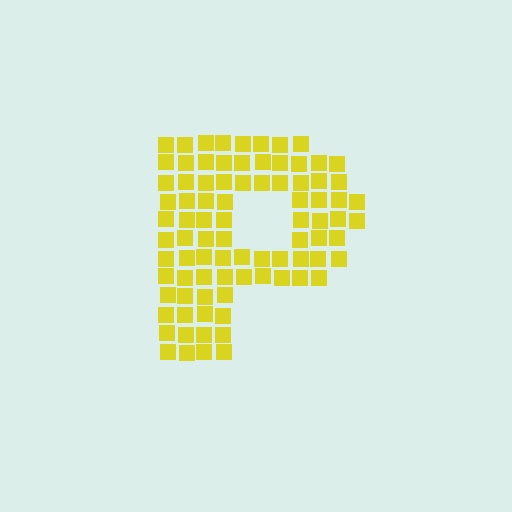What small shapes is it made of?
It is made of small squares.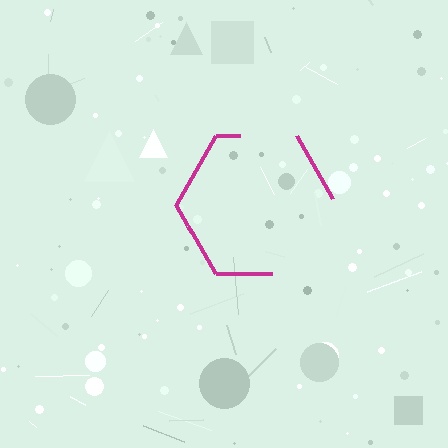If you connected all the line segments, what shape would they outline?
They would outline a hexagon.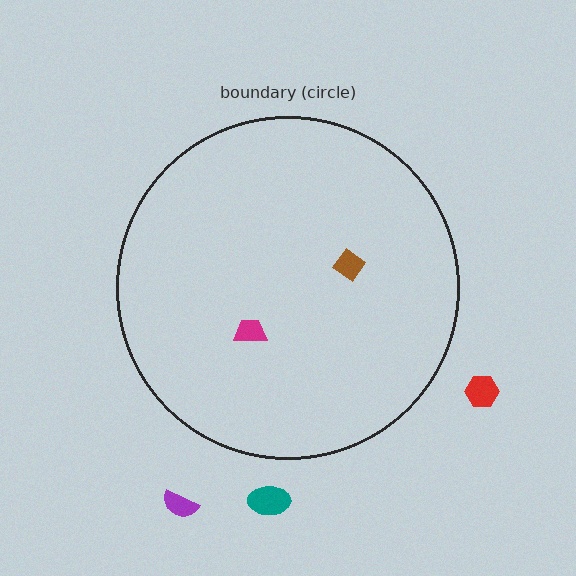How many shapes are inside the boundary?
2 inside, 3 outside.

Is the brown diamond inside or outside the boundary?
Inside.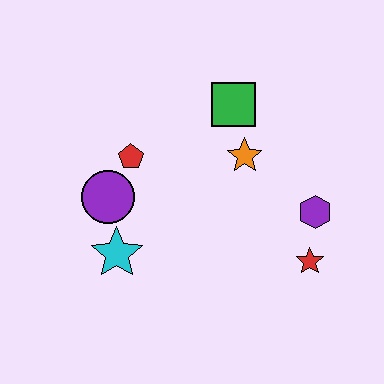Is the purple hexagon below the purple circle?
Yes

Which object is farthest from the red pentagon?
The red star is farthest from the red pentagon.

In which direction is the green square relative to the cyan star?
The green square is above the cyan star.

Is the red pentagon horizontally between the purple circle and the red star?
Yes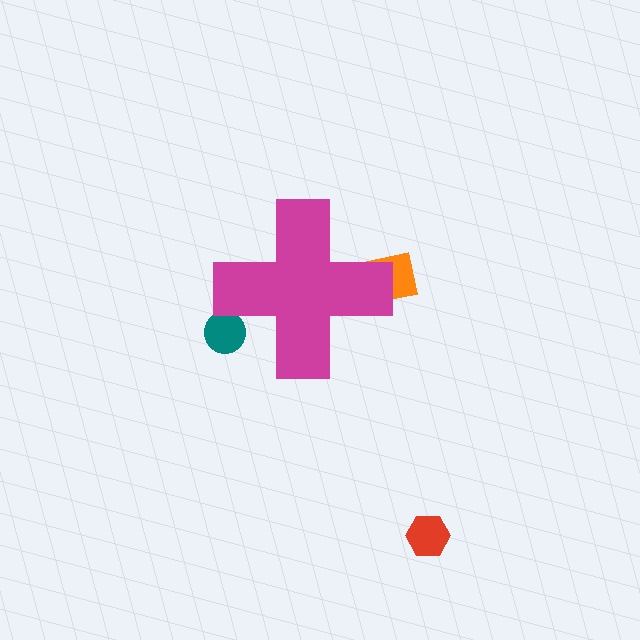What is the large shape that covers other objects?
A magenta cross.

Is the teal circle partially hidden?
Yes, the teal circle is partially hidden behind the magenta cross.